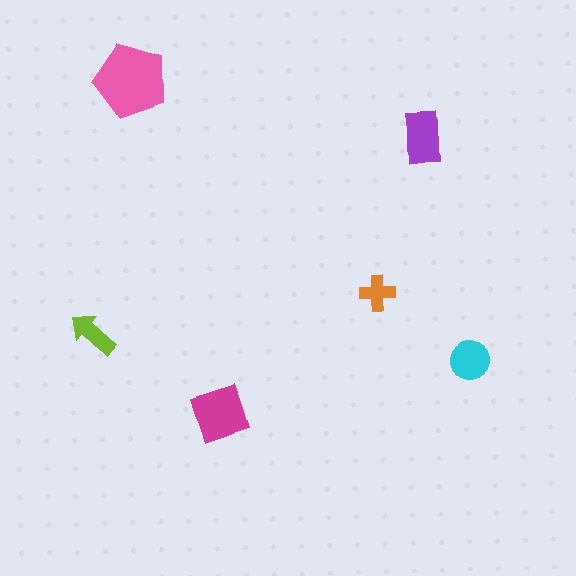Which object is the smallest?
The orange cross.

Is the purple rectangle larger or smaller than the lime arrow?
Larger.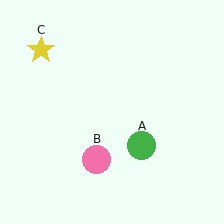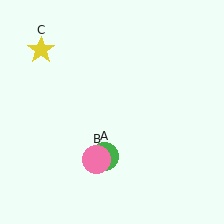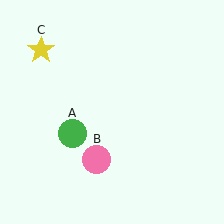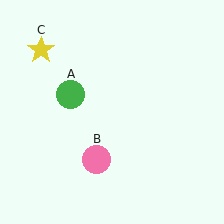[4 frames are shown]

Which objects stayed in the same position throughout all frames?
Pink circle (object B) and yellow star (object C) remained stationary.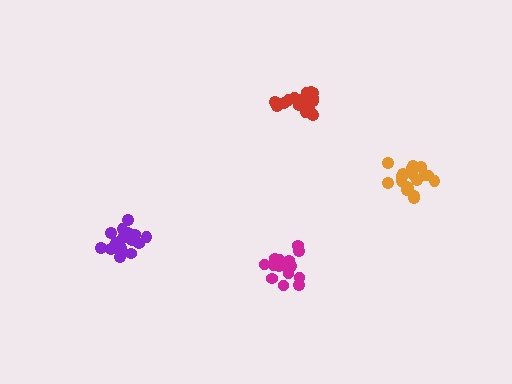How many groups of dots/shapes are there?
There are 4 groups.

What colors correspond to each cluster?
The clusters are colored: purple, red, orange, magenta.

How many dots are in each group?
Group 1: 20 dots, Group 2: 19 dots, Group 3: 18 dots, Group 4: 16 dots (73 total).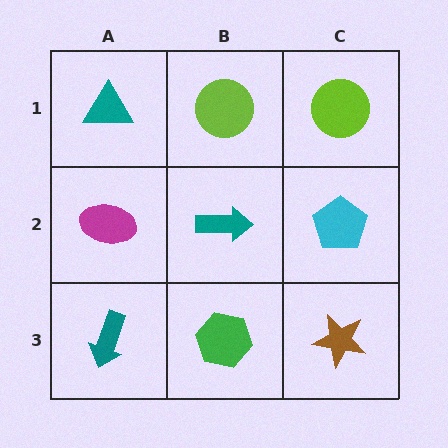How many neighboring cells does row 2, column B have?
4.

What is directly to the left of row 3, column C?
A green hexagon.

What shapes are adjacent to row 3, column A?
A magenta ellipse (row 2, column A), a green hexagon (row 3, column B).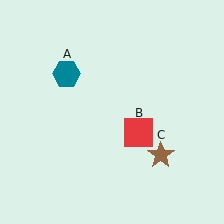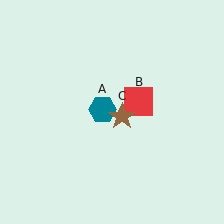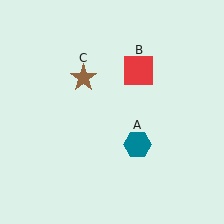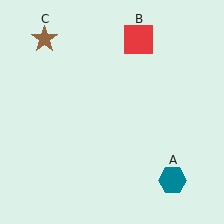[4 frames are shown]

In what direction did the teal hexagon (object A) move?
The teal hexagon (object A) moved down and to the right.